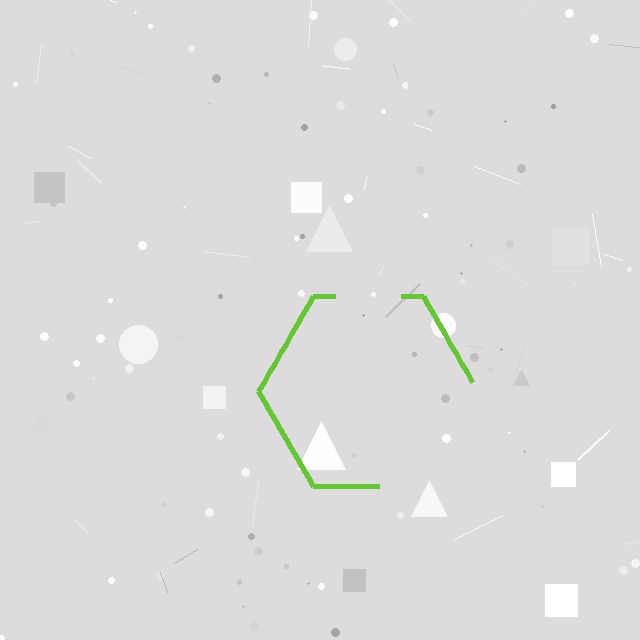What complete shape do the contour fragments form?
The contour fragments form a hexagon.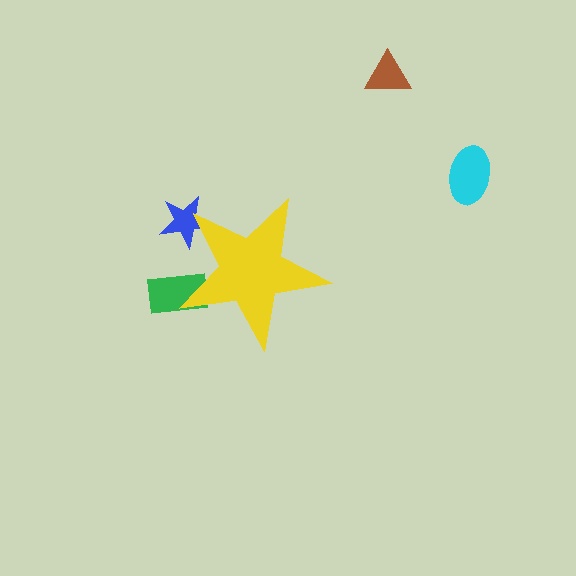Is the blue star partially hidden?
Yes, the blue star is partially hidden behind the yellow star.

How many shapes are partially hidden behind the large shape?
2 shapes are partially hidden.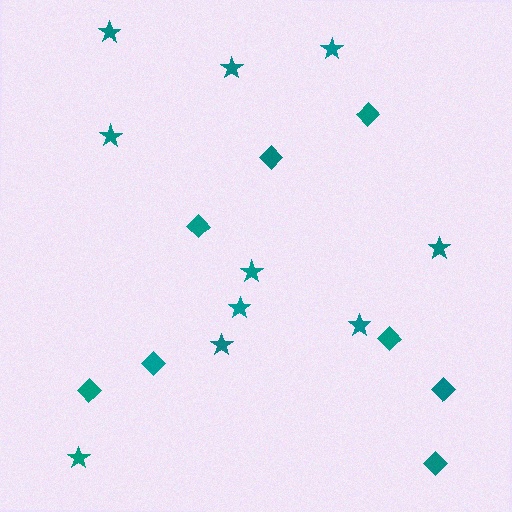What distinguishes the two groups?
There are 2 groups: one group of diamonds (8) and one group of stars (10).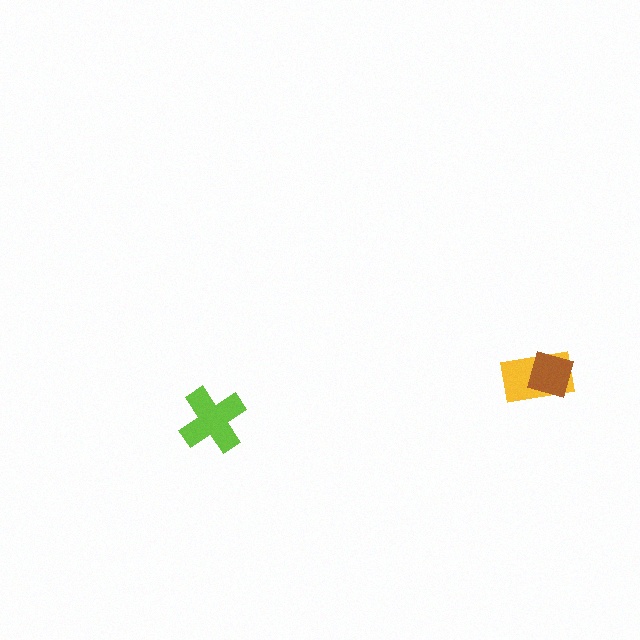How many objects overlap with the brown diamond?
1 object overlaps with the brown diamond.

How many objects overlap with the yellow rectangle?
1 object overlaps with the yellow rectangle.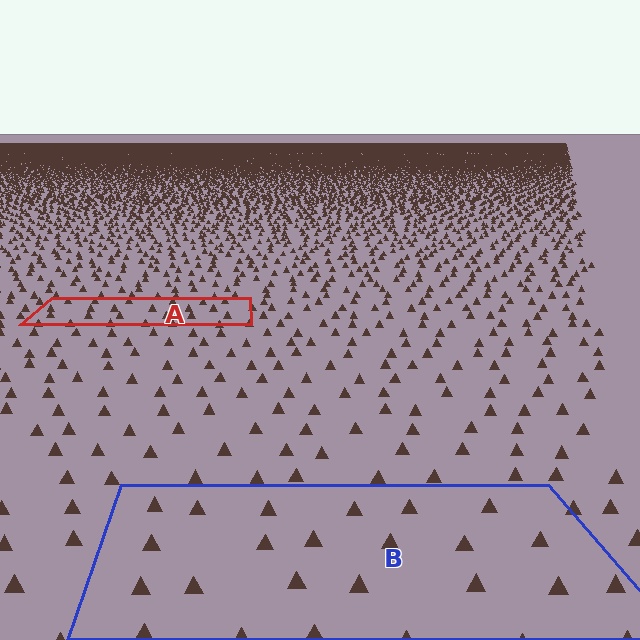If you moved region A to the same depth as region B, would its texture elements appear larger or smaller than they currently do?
They would appear larger. At a closer depth, the same texture elements are projected at a bigger on-screen size.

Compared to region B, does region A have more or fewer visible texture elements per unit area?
Region A has more texture elements per unit area — they are packed more densely because it is farther away.